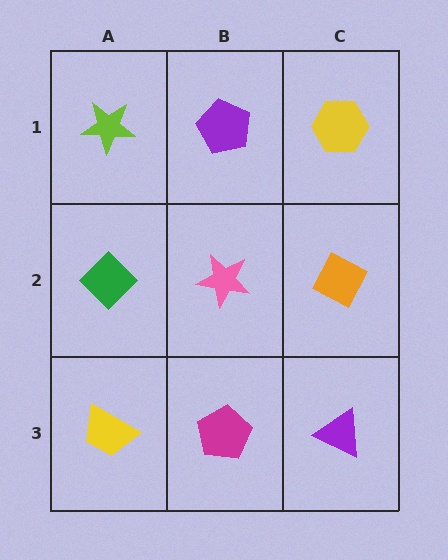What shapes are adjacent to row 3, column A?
A green diamond (row 2, column A), a magenta pentagon (row 3, column B).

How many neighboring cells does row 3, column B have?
3.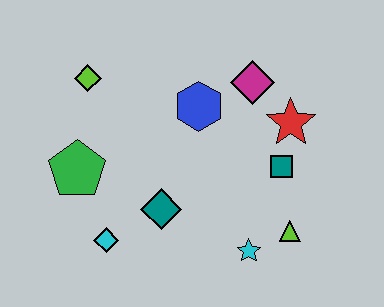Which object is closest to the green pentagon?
The cyan diamond is closest to the green pentagon.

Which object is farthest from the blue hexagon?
The cyan diamond is farthest from the blue hexagon.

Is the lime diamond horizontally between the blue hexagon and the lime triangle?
No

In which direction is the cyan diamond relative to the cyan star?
The cyan diamond is to the left of the cyan star.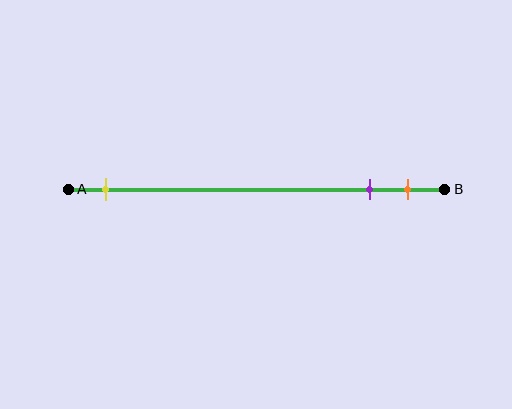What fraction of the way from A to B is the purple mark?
The purple mark is approximately 80% (0.8) of the way from A to B.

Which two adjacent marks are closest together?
The purple and orange marks are the closest adjacent pair.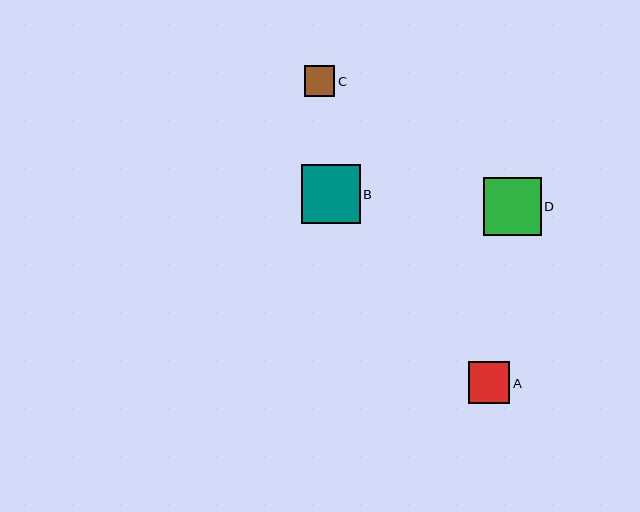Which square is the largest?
Square B is the largest with a size of approximately 59 pixels.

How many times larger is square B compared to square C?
Square B is approximately 1.9 times the size of square C.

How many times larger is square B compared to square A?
Square B is approximately 1.4 times the size of square A.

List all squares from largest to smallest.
From largest to smallest: B, D, A, C.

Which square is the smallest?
Square C is the smallest with a size of approximately 31 pixels.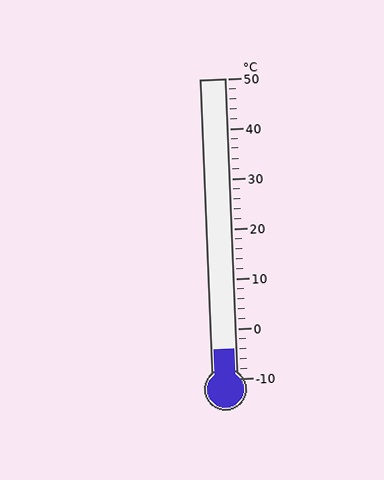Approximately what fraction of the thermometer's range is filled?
The thermometer is filled to approximately 10% of its range.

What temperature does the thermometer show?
The thermometer shows approximately -4°C.